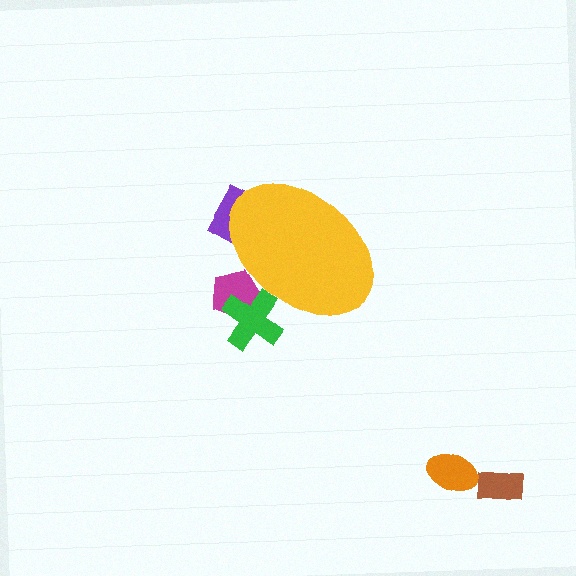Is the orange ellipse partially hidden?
No, the orange ellipse is fully visible.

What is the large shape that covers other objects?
A yellow ellipse.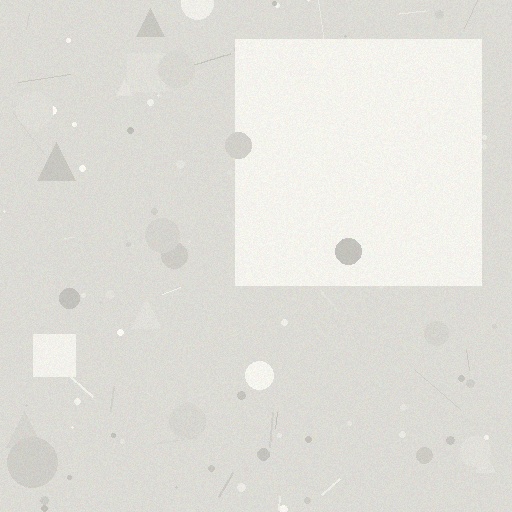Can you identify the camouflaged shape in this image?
The camouflaged shape is a square.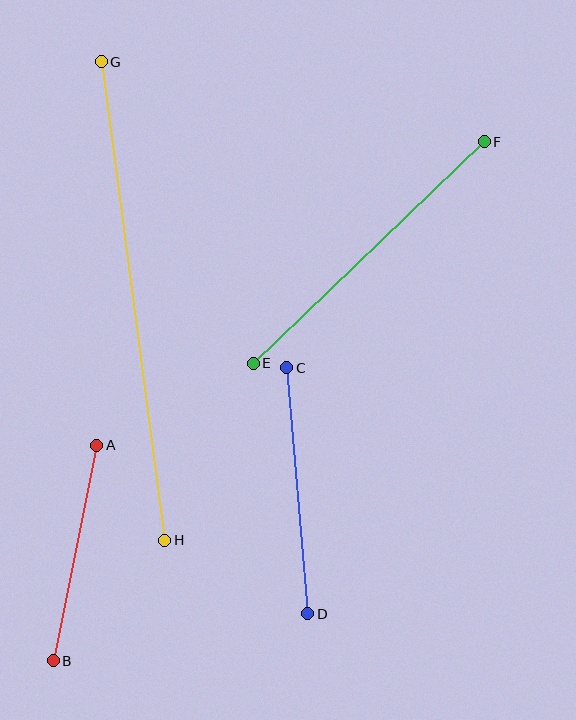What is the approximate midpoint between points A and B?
The midpoint is at approximately (75, 553) pixels.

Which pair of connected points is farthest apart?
Points G and H are farthest apart.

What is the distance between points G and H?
The distance is approximately 483 pixels.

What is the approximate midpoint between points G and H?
The midpoint is at approximately (133, 301) pixels.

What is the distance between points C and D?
The distance is approximately 247 pixels.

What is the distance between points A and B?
The distance is approximately 220 pixels.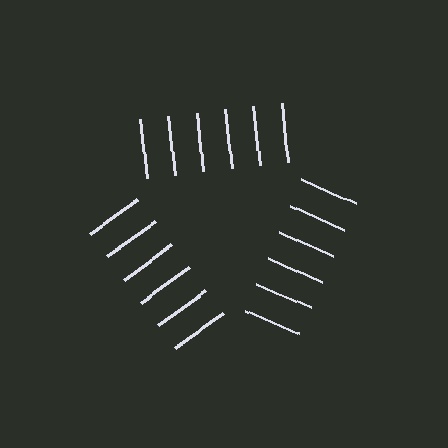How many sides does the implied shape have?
3 sides — the line-ends trace a triangle.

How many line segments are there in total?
18 — 6 along each of the 3 edges.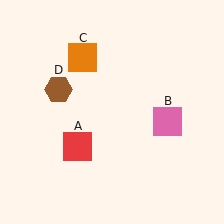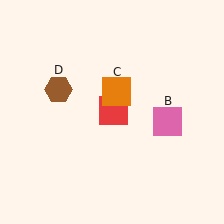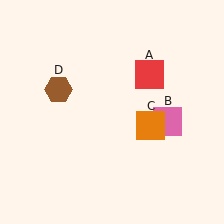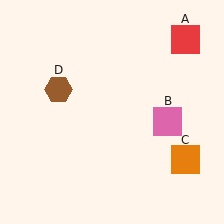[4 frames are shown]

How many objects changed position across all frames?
2 objects changed position: red square (object A), orange square (object C).